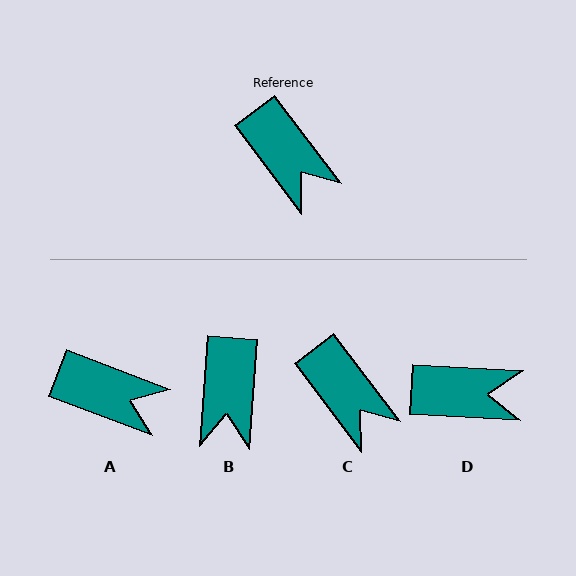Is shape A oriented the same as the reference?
No, it is off by about 32 degrees.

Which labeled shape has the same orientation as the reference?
C.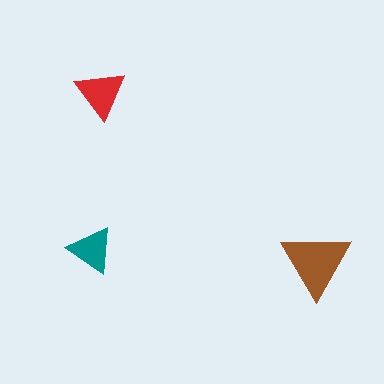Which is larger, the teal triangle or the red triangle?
The red one.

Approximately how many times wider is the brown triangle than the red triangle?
About 1.5 times wider.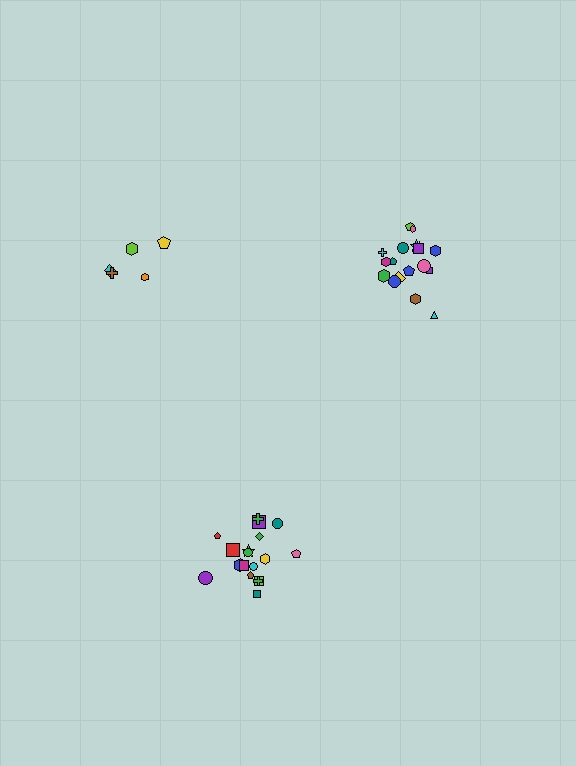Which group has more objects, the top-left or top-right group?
The top-right group.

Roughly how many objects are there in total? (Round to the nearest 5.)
Roughly 40 objects in total.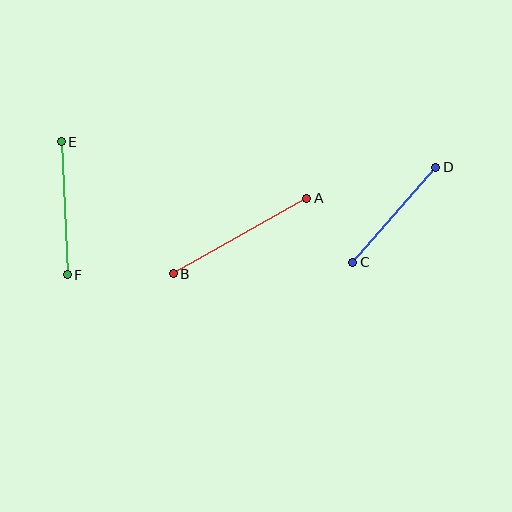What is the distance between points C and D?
The distance is approximately 126 pixels.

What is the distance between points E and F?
The distance is approximately 133 pixels.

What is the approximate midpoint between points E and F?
The midpoint is at approximately (64, 208) pixels.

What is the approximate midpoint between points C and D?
The midpoint is at approximately (394, 215) pixels.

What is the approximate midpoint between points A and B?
The midpoint is at approximately (240, 236) pixels.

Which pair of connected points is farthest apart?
Points A and B are farthest apart.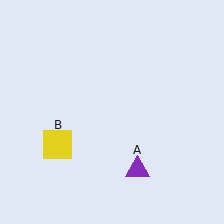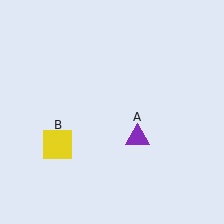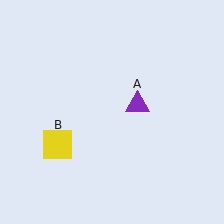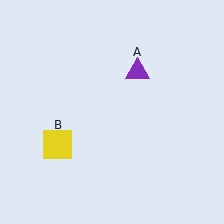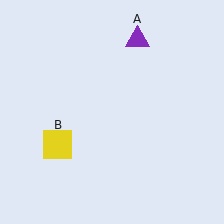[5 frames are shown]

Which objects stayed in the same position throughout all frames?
Yellow square (object B) remained stationary.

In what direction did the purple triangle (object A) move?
The purple triangle (object A) moved up.